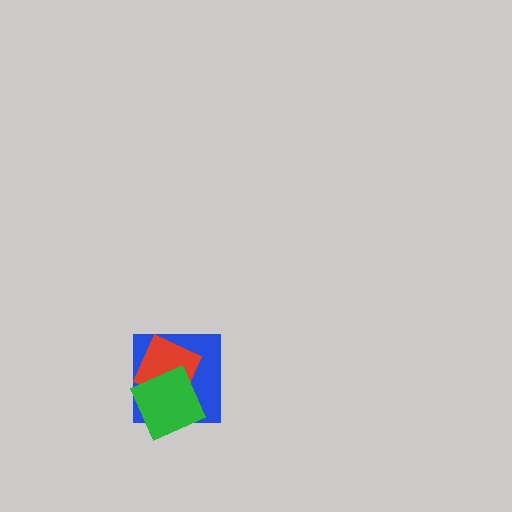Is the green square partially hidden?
No, no other shape covers it.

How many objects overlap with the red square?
2 objects overlap with the red square.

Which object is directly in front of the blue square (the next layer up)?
The red square is directly in front of the blue square.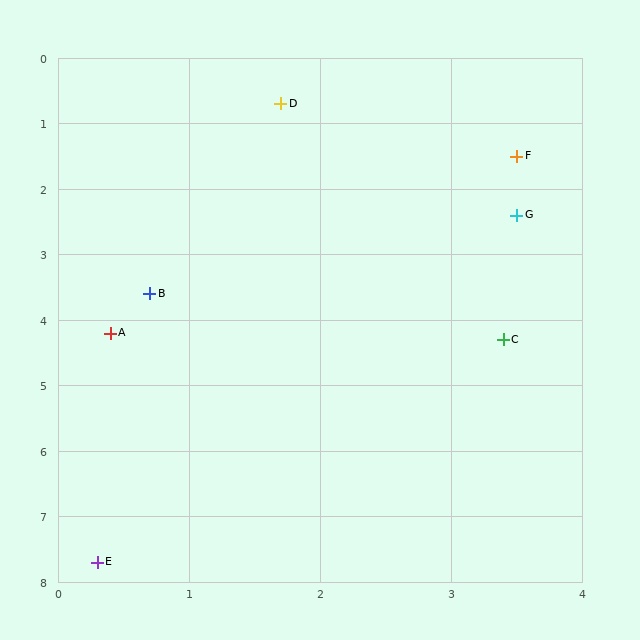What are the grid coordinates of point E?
Point E is at approximately (0.3, 7.7).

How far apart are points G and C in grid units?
Points G and C are about 1.9 grid units apart.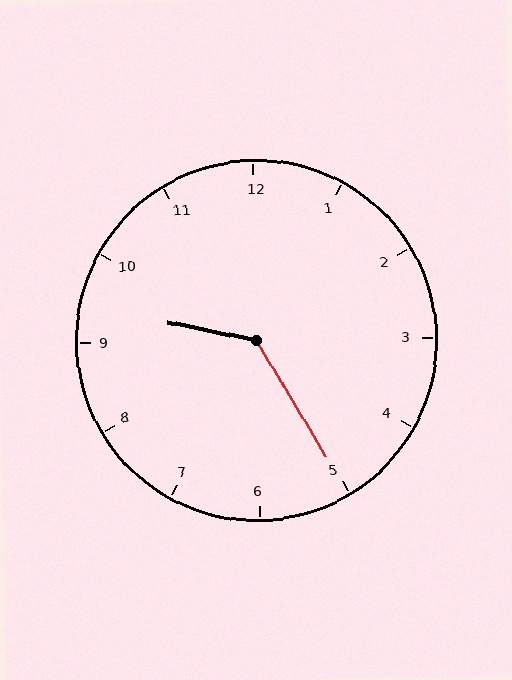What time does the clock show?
9:25.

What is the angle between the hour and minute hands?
Approximately 132 degrees.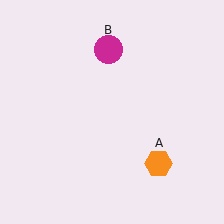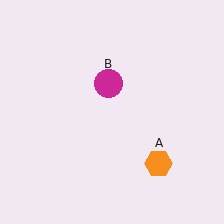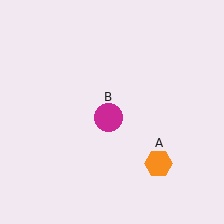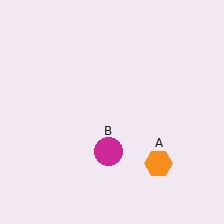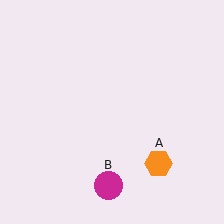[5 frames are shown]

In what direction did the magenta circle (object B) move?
The magenta circle (object B) moved down.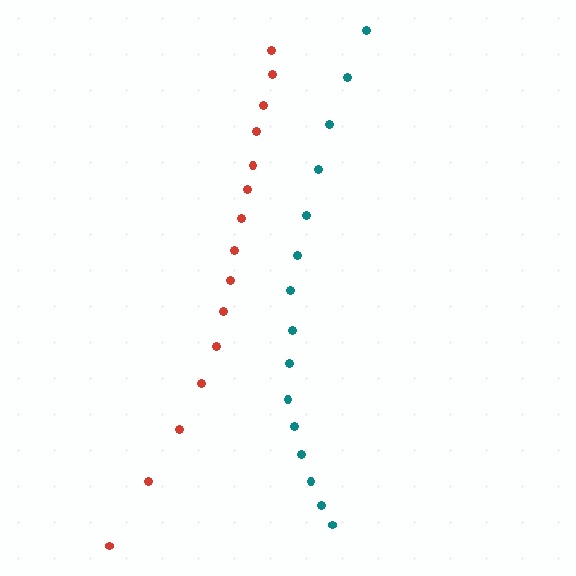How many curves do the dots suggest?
There are 2 distinct paths.